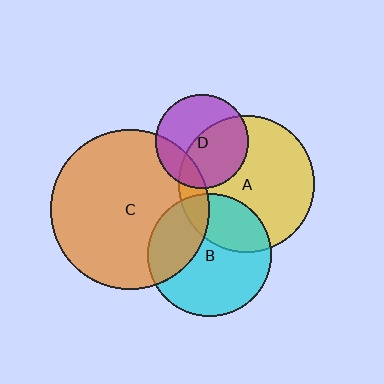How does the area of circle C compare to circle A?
Approximately 1.4 times.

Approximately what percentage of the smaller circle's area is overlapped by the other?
Approximately 30%.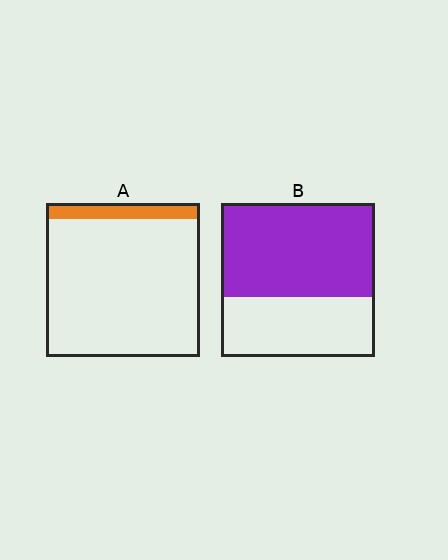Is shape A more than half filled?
No.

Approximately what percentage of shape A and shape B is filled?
A is approximately 10% and B is approximately 60%.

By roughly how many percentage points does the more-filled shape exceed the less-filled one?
By roughly 50 percentage points (B over A).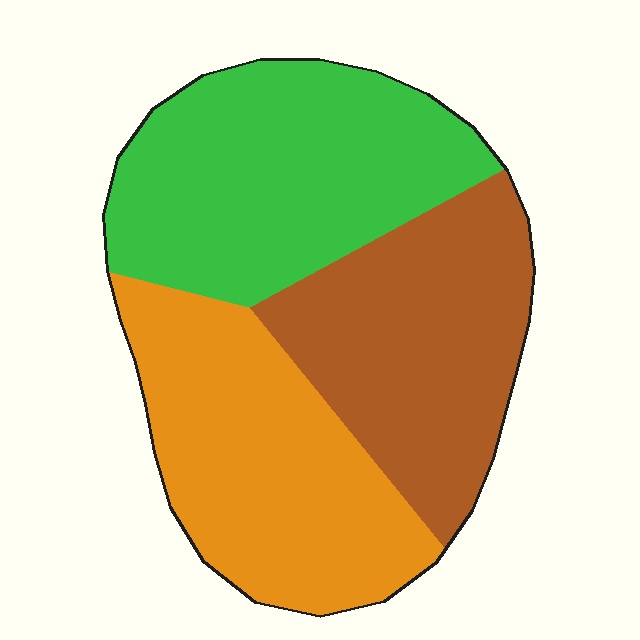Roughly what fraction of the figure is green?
Green covers 36% of the figure.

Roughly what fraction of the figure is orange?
Orange covers about 35% of the figure.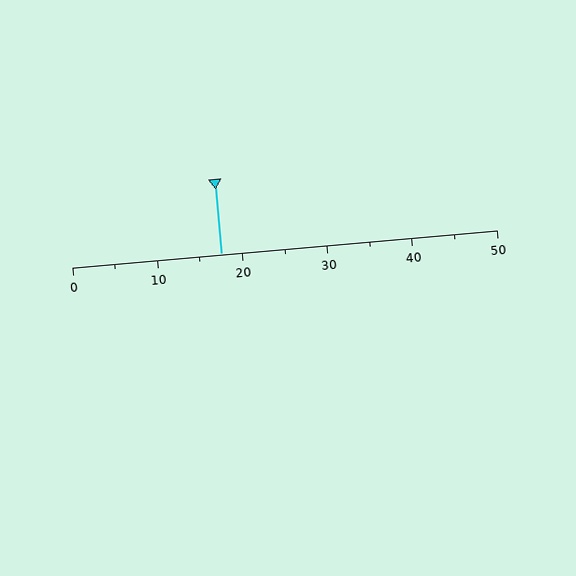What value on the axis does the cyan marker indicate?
The marker indicates approximately 17.5.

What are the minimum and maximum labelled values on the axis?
The axis runs from 0 to 50.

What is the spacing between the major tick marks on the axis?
The major ticks are spaced 10 apart.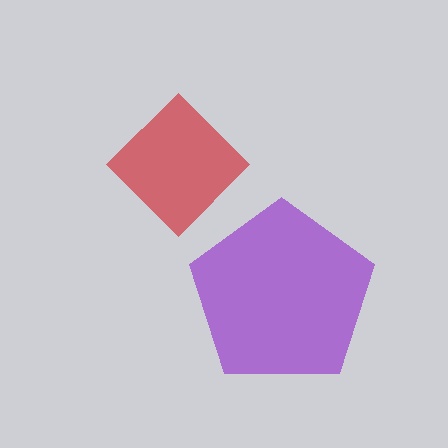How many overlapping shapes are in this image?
There are 2 overlapping shapes in the image.